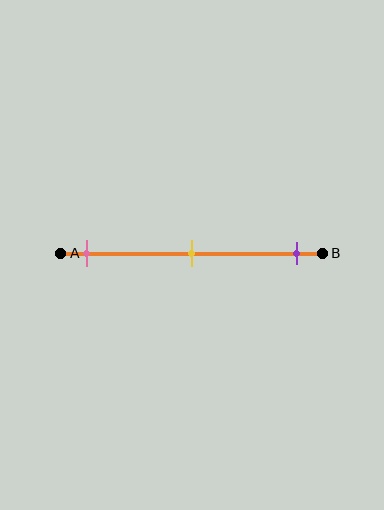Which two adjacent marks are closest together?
The pink and yellow marks are the closest adjacent pair.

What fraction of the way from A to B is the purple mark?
The purple mark is approximately 90% (0.9) of the way from A to B.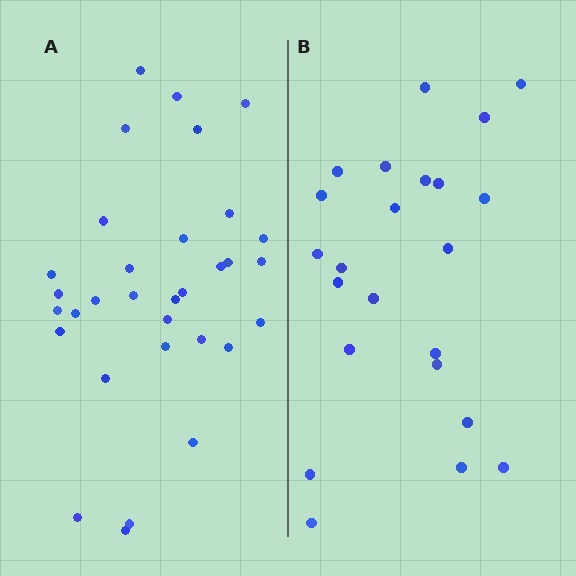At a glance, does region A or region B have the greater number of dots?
Region A (the left region) has more dots.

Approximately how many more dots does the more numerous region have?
Region A has roughly 8 or so more dots than region B.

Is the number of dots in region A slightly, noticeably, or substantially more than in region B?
Region A has noticeably more, but not dramatically so. The ratio is roughly 1.4 to 1.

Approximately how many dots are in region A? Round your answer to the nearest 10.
About 30 dots. (The exact count is 32, which rounds to 30.)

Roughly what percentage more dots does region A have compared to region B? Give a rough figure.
About 40% more.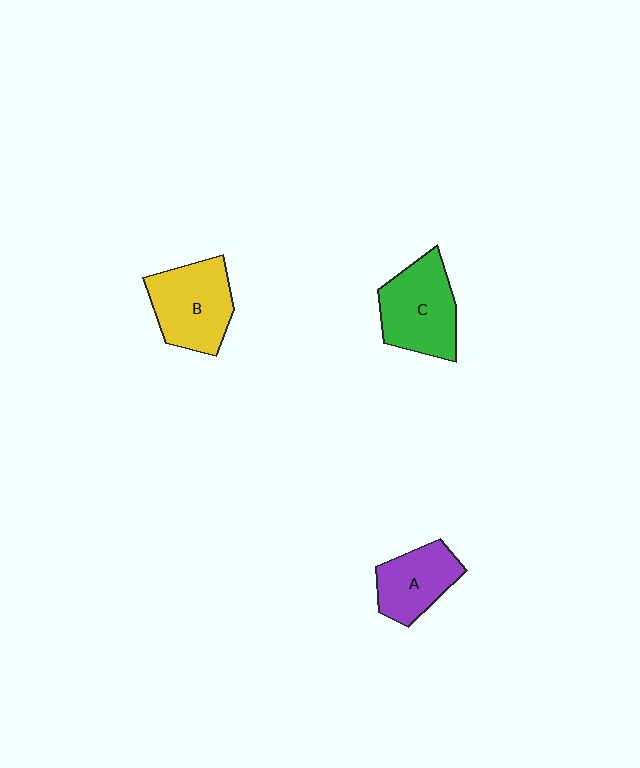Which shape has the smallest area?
Shape A (purple).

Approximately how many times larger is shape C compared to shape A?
Approximately 1.3 times.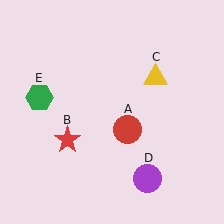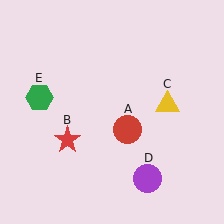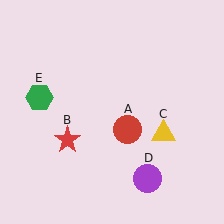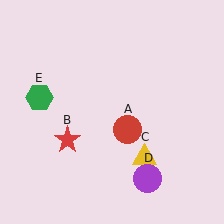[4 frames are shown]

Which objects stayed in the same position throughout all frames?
Red circle (object A) and red star (object B) and purple circle (object D) and green hexagon (object E) remained stationary.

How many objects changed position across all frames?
1 object changed position: yellow triangle (object C).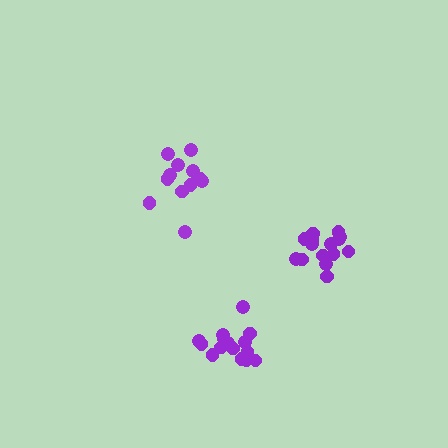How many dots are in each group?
Group 1: 13 dots, Group 2: 15 dots, Group 3: 16 dots (44 total).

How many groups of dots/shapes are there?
There are 3 groups.